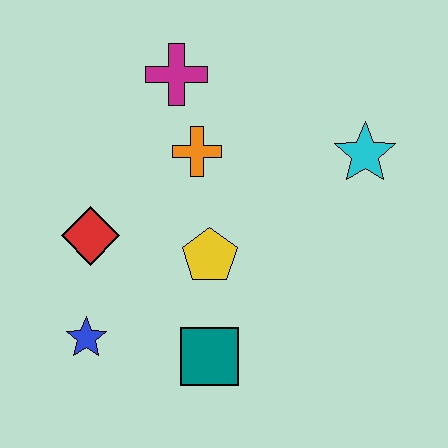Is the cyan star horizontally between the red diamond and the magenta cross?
No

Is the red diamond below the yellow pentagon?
No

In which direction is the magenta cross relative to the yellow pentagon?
The magenta cross is above the yellow pentagon.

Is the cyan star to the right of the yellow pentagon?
Yes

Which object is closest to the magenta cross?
The orange cross is closest to the magenta cross.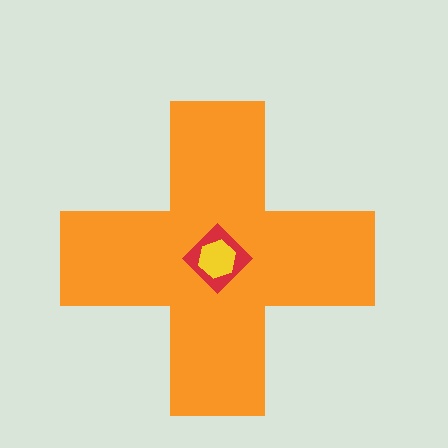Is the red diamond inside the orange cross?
Yes.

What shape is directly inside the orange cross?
The red diamond.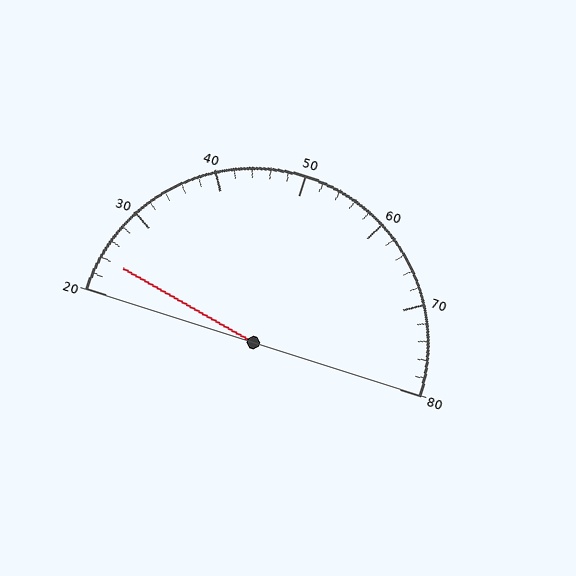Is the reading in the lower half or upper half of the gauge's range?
The reading is in the lower half of the range (20 to 80).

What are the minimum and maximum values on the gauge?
The gauge ranges from 20 to 80.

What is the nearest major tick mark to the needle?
The nearest major tick mark is 20.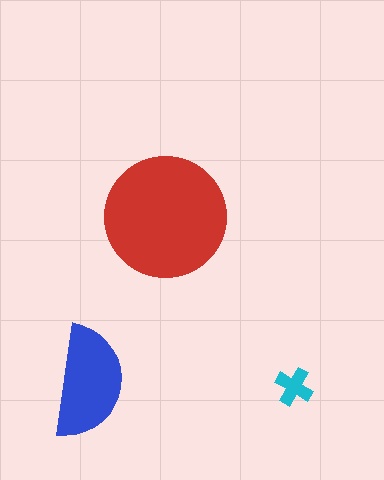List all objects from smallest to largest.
The cyan cross, the blue semicircle, the red circle.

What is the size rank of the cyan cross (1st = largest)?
3rd.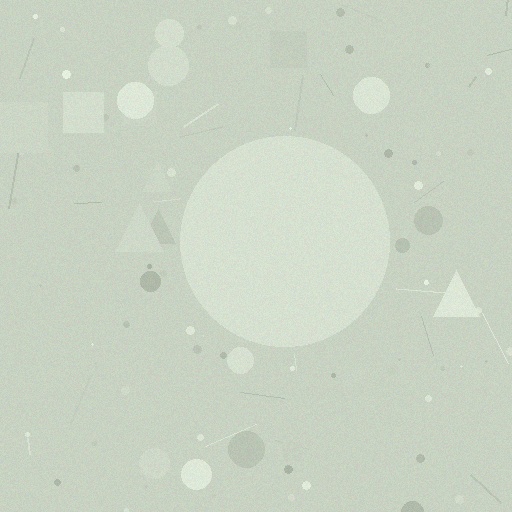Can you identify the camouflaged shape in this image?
The camouflaged shape is a circle.